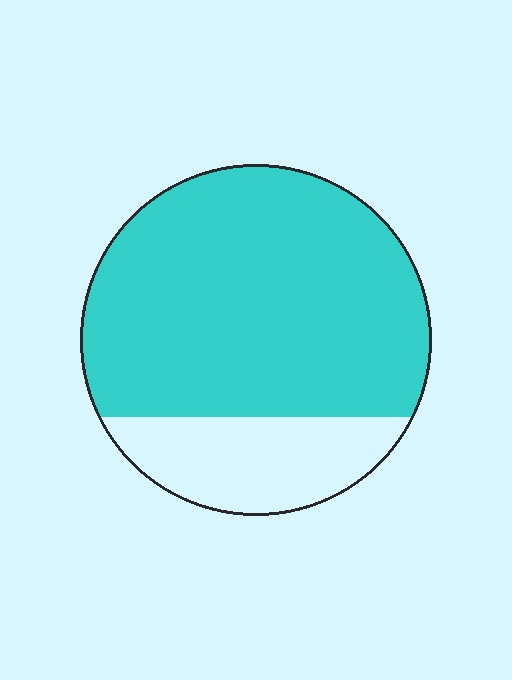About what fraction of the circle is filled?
About three quarters (3/4).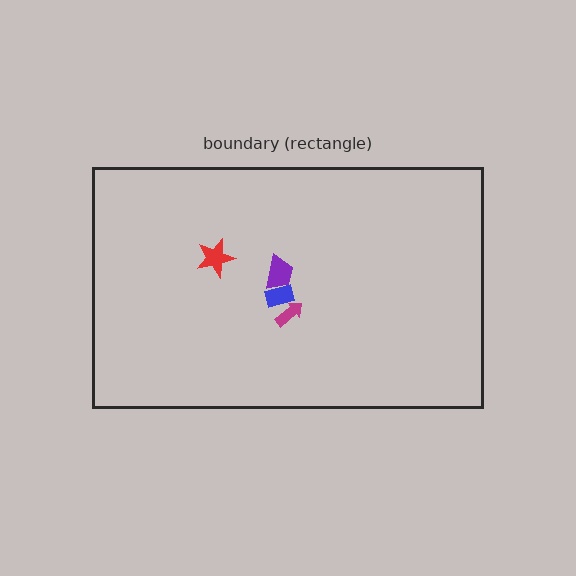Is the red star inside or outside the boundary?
Inside.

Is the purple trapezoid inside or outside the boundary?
Inside.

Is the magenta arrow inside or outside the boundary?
Inside.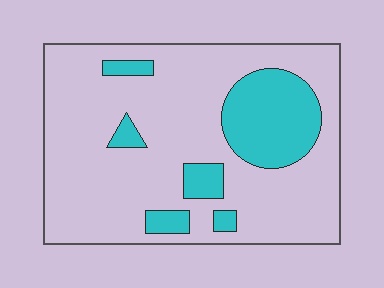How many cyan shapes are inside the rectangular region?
6.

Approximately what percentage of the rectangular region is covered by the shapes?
Approximately 20%.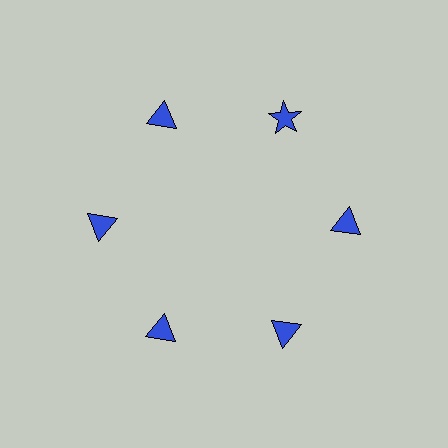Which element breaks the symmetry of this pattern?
The blue star at roughly the 1 o'clock position breaks the symmetry. All other shapes are blue triangles.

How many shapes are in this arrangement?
There are 6 shapes arranged in a ring pattern.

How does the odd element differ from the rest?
It has a different shape: star instead of triangle.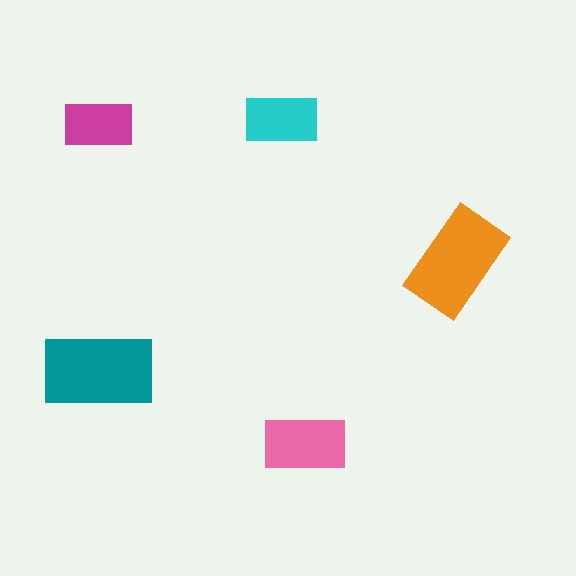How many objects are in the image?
There are 5 objects in the image.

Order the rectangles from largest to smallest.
the teal one, the orange one, the pink one, the cyan one, the magenta one.